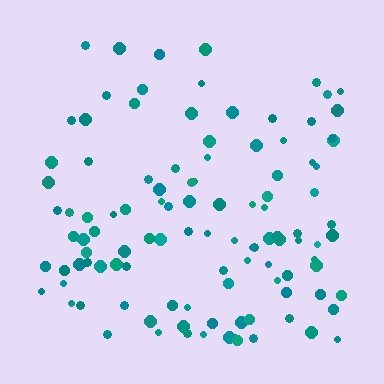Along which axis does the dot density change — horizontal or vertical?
Vertical.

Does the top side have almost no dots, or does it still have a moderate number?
Still a moderate number, just noticeably fewer than the bottom.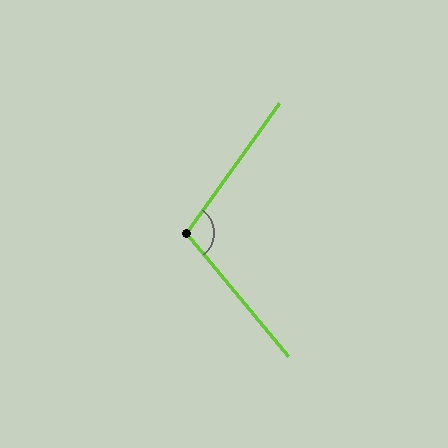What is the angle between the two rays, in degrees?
Approximately 105 degrees.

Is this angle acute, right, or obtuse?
It is obtuse.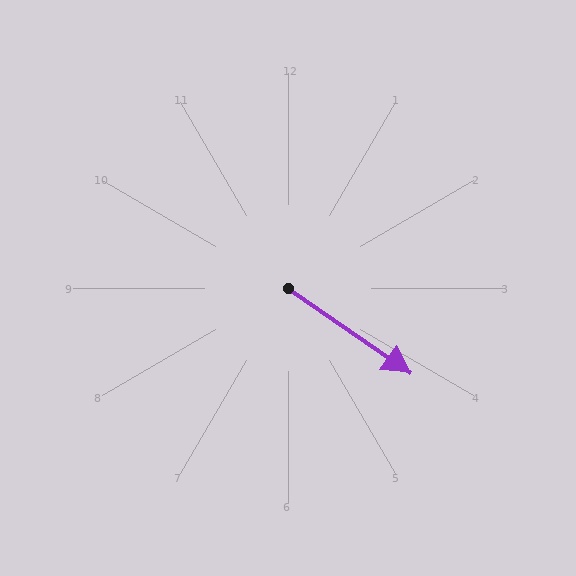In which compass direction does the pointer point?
Southeast.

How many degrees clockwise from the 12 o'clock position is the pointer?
Approximately 125 degrees.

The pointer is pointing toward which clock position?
Roughly 4 o'clock.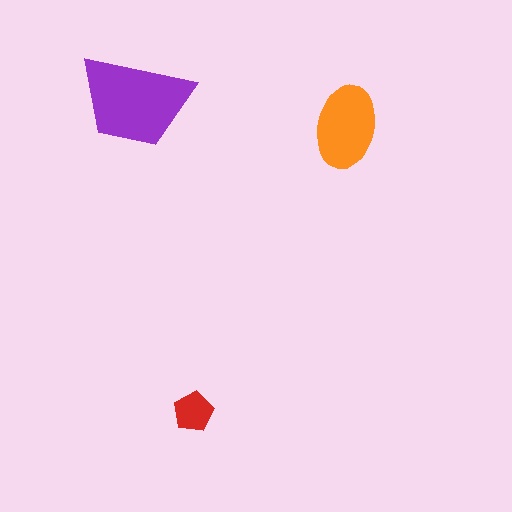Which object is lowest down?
The red pentagon is bottommost.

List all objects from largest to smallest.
The purple trapezoid, the orange ellipse, the red pentagon.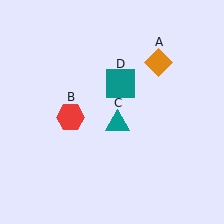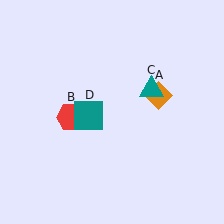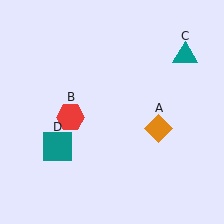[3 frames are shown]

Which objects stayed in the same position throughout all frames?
Red hexagon (object B) remained stationary.